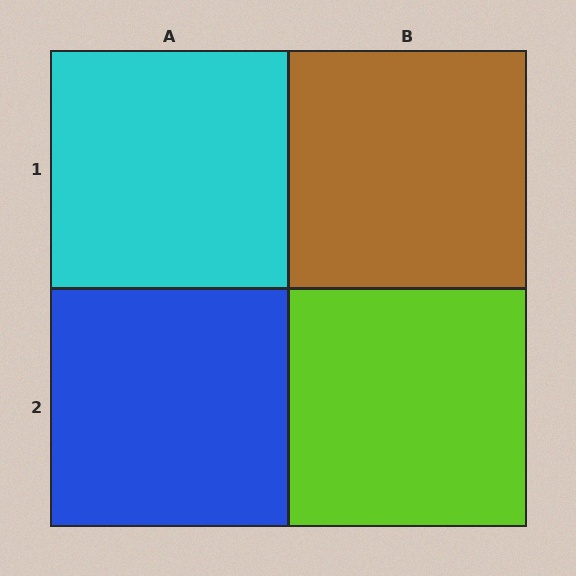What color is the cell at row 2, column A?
Blue.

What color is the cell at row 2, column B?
Lime.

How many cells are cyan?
1 cell is cyan.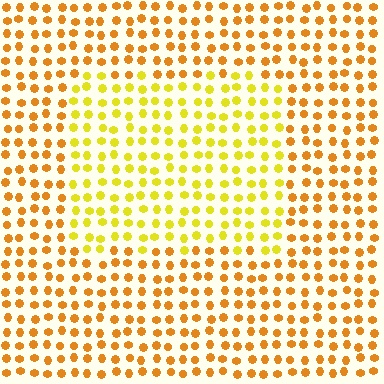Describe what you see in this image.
The image is filled with small orange elements in a uniform arrangement. A rectangle-shaped region is visible where the elements are tinted to a slightly different hue, forming a subtle color boundary.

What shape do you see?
I see a rectangle.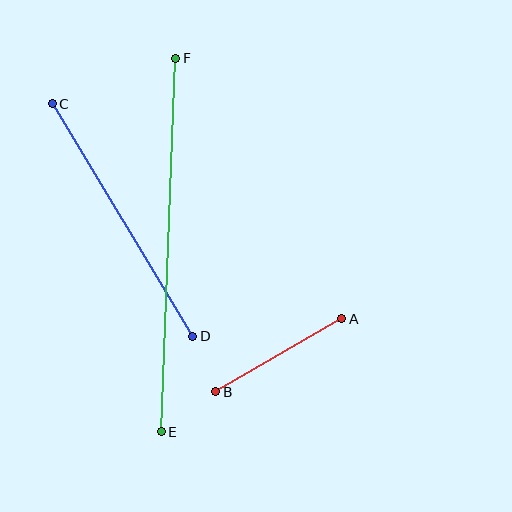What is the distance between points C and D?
The distance is approximately 272 pixels.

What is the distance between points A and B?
The distance is approximately 146 pixels.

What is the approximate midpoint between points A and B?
The midpoint is at approximately (279, 355) pixels.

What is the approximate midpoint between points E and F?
The midpoint is at approximately (169, 245) pixels.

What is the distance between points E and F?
The distance is approximately 373 pixels.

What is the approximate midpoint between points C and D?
The midpoint is at approximately (123, 220) pixels.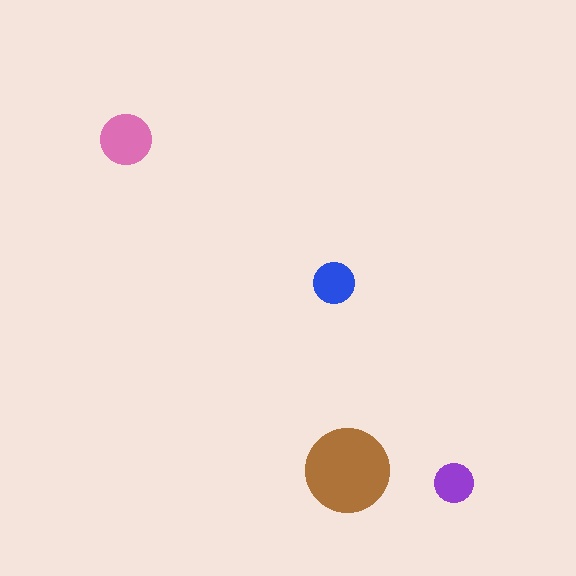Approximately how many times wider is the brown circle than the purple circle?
About 2 times wider.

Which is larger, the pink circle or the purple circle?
The pink one.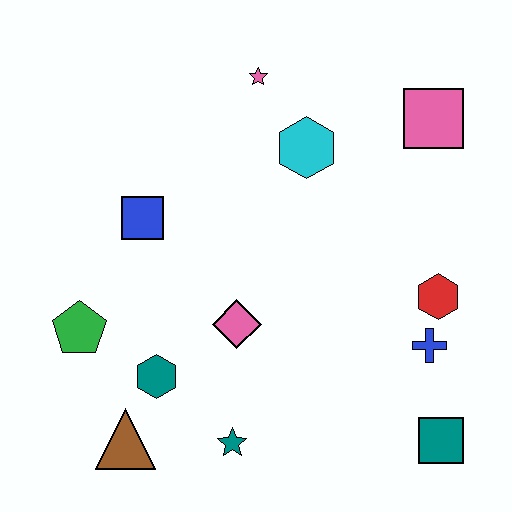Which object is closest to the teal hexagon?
The brown triangle is closest to the teal hexagon.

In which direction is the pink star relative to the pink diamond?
The pink star is above the pink diamond.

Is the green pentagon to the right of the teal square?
No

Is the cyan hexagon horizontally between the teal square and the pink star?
Yes